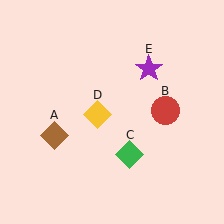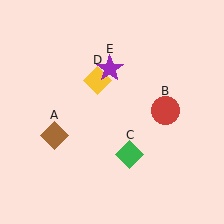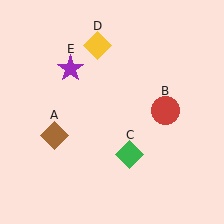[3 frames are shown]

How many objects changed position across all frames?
2 objects changed position: yellow diamond (object D), purple star (object E).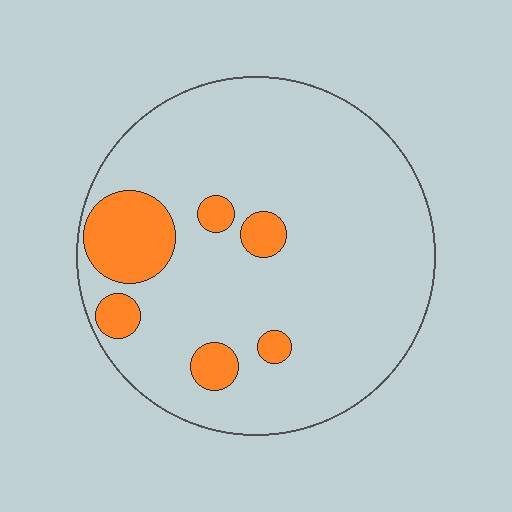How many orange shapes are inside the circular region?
6.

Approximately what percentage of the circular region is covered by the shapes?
Approximately 15%.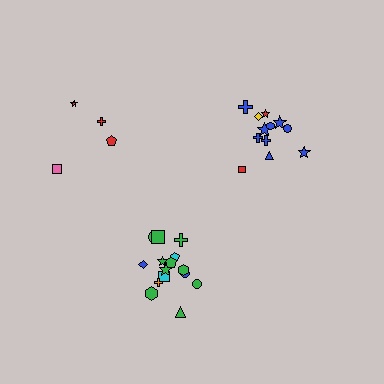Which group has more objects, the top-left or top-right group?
The top-right group.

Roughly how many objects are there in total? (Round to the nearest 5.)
Roughly 30 objects in total.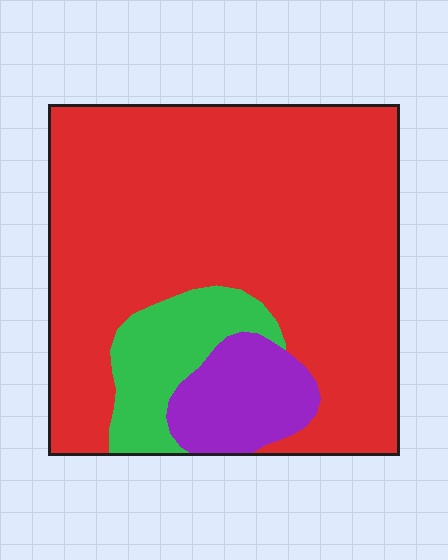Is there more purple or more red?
Red.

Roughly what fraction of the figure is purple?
Purple takes up less than a quarter of the figure.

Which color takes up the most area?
Red, at roughly 75%.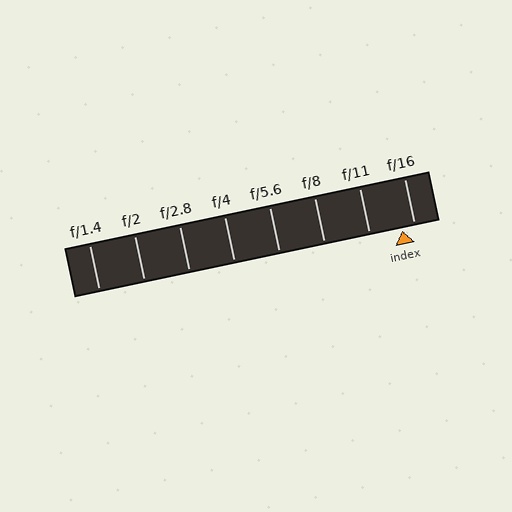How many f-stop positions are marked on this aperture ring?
There are 8 f-stop positions marked.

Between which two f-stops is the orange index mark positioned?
The index mark is between f/11 and f/16.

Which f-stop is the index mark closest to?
The index mark is closest to f/16.